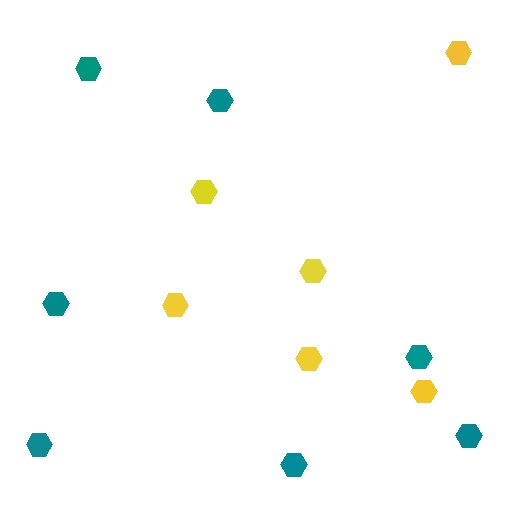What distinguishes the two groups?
There are 2 groups: one group of teal hexagons (7) and one group of yellow hexagons (6).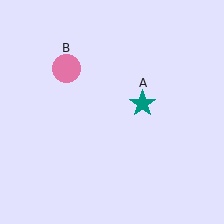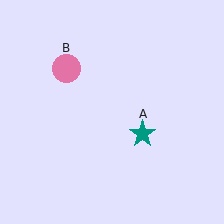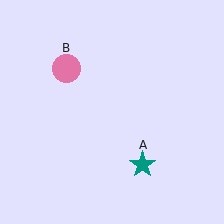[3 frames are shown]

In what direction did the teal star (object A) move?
The teal star (object A) moved down.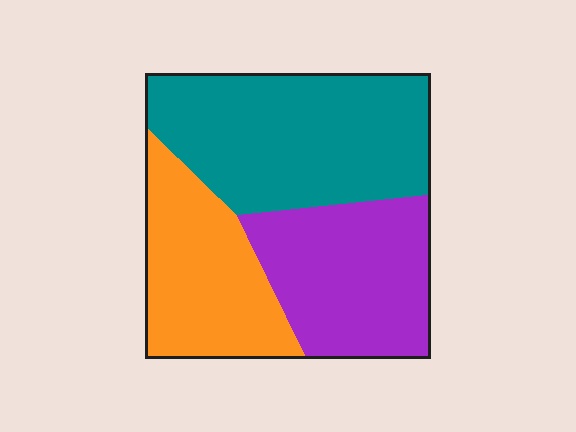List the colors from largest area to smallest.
From largest to smallest: teal, purple, orange.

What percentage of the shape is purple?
Purple takes up about one third (1/3) of the shape.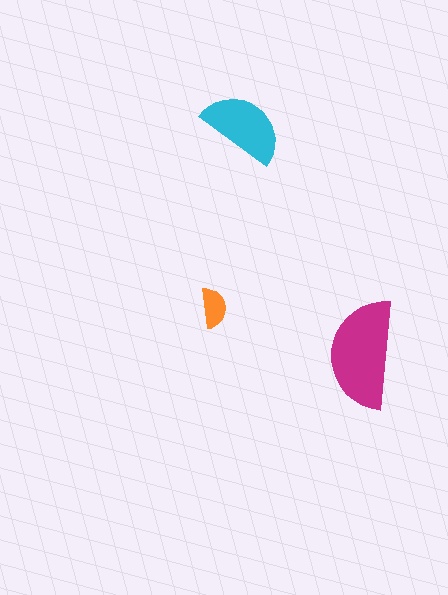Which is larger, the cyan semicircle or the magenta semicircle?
The magenta one.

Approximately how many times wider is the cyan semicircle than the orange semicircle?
About 2 times wider.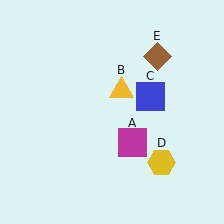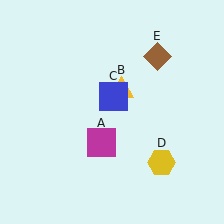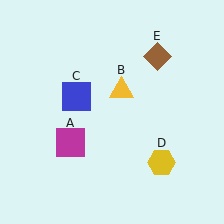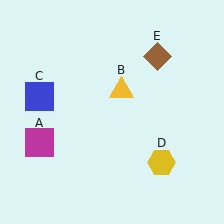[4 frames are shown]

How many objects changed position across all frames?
2 objects changed position: magenta square (object A), blue square (object C).